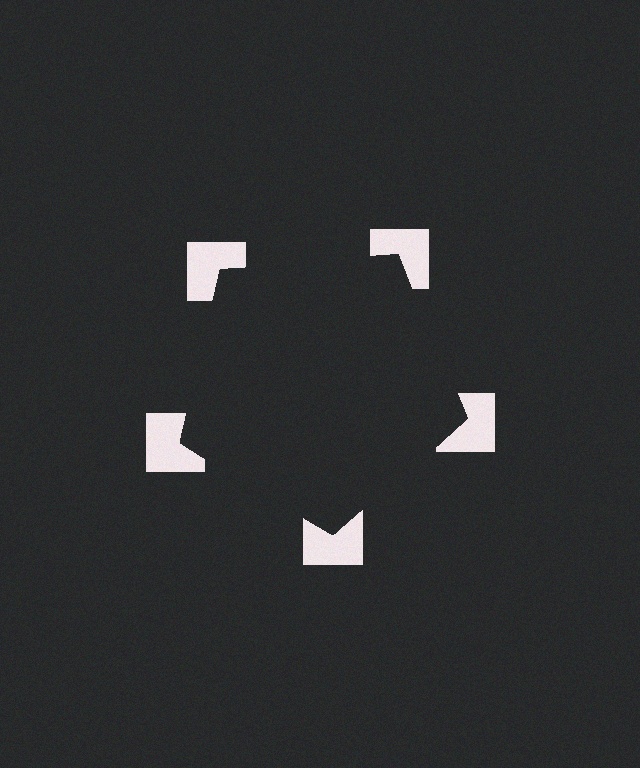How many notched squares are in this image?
There are 5 — one at each vertex of the illusory pentagon.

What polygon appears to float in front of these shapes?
An illusory pentagon — its edges are inferred from the aligned wedge cuts in the notched squares, not physically drawn.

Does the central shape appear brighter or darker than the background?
It typically appears slightly darker than the background, even though no actual brightness change is drawn.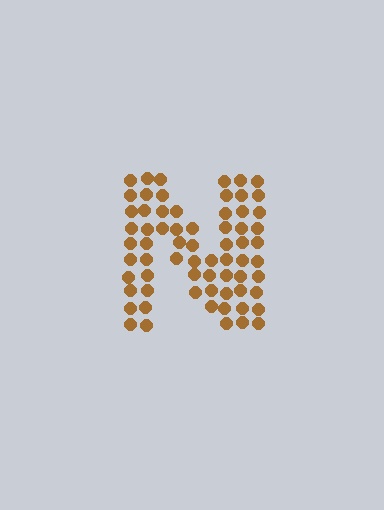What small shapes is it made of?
It is made of small circles.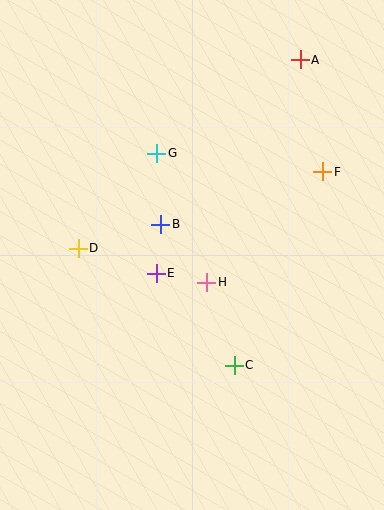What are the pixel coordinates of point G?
Point G is at (157, 153).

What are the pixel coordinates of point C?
Point C is at (234, 365).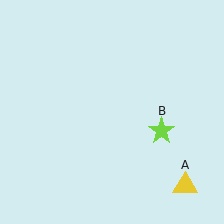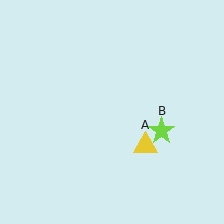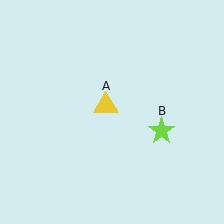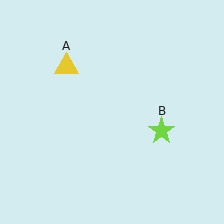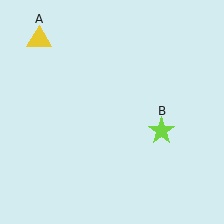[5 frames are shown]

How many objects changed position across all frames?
1 object changed position: yellow triangle (object A).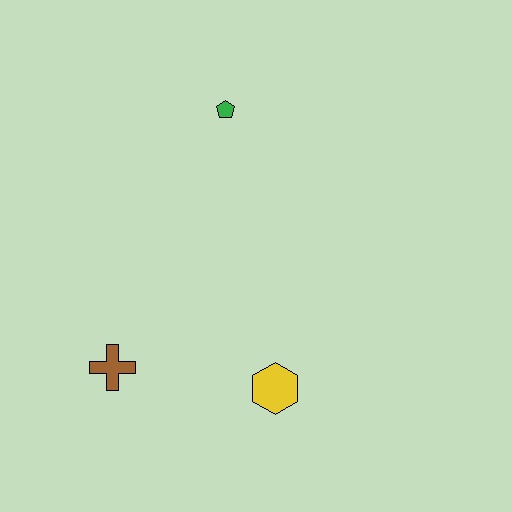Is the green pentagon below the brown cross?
No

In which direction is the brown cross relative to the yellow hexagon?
The brown cross is to the left of the yellow hexagon.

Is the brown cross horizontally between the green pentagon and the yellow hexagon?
No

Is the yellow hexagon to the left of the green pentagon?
No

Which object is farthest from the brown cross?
The green pentagon is farthest from the brown cross.